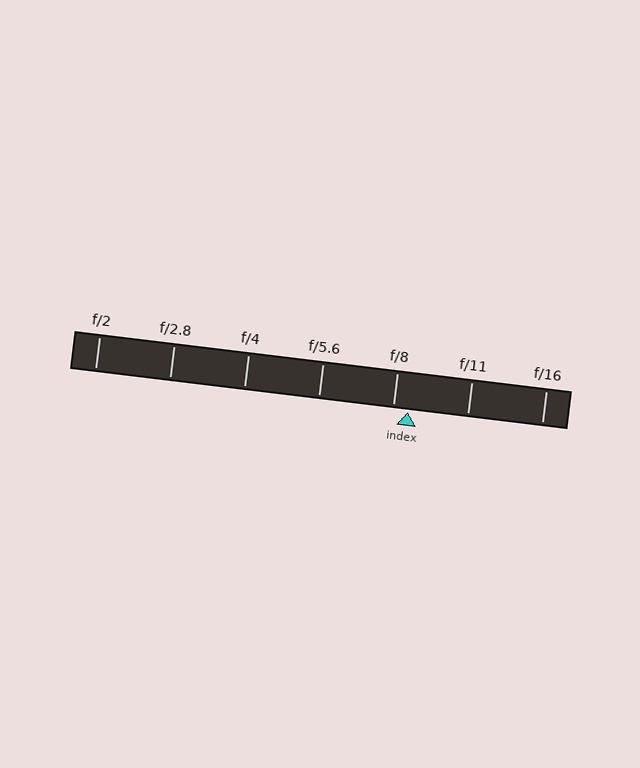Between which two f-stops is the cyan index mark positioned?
The index mark is between f/8 and f/11.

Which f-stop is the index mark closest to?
The index mark is closest to f/8.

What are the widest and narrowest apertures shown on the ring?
The widest aperture shown is f/2 and the narrowest is f/16.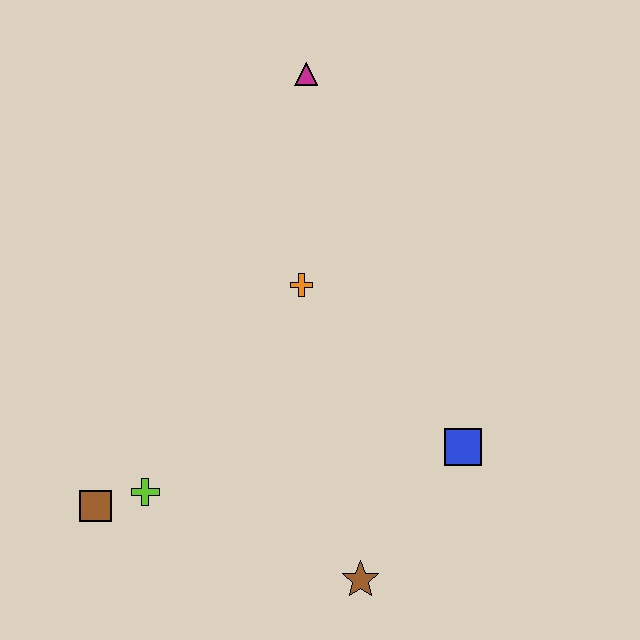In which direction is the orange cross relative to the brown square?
The orange cross is above the brown square.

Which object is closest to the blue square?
The brown star is closest to the blue square.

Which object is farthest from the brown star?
The magenta triangle is farthest from the brown star.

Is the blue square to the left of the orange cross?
No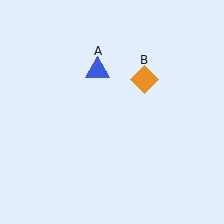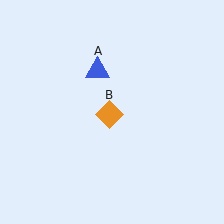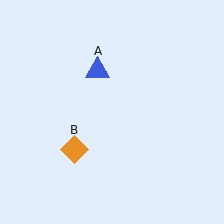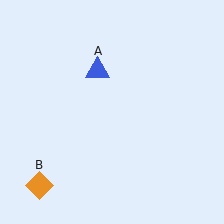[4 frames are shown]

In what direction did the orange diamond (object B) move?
The orange diamond (object B) moved down and to the left.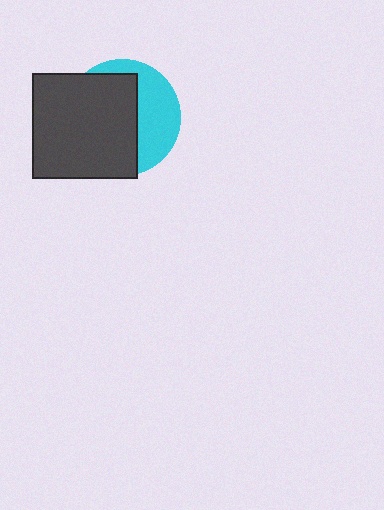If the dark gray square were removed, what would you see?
You would see the complete cyan circle.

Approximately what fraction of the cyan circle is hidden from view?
Roughly 61% of the cyan circle is hidden behind the dark gray square.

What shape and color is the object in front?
The object in front is a dark gray square.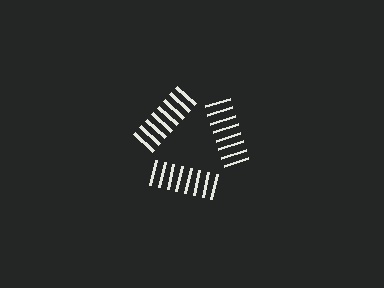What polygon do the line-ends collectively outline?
An illusory triangle — the line segments terminate on its edges but no continuous stroke is drawn.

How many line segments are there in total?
24 — 8 along each of the 3 edges.